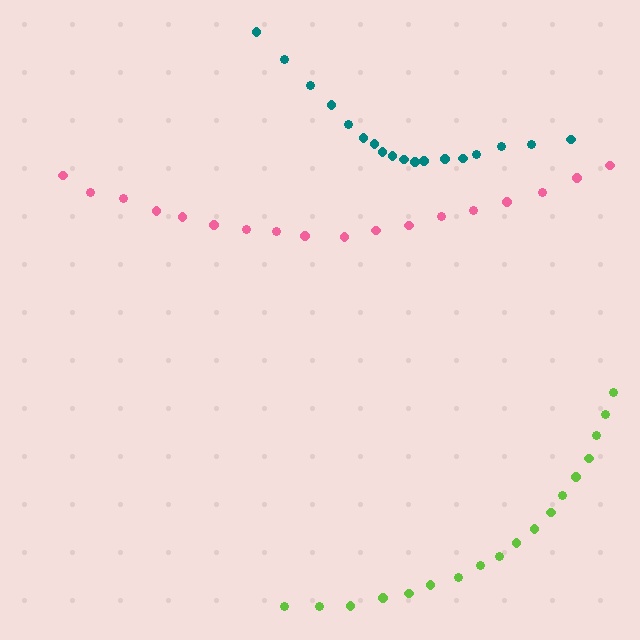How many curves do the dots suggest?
There are 3 distinct paths.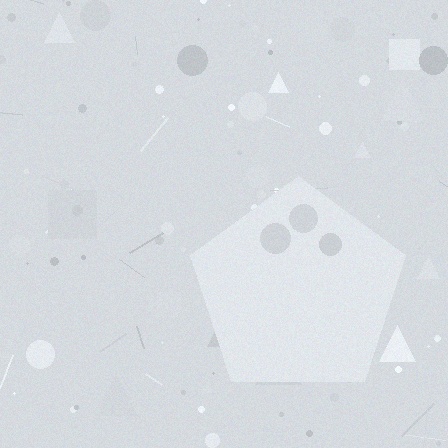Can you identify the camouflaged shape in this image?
The camouflaged shape is a pentagon.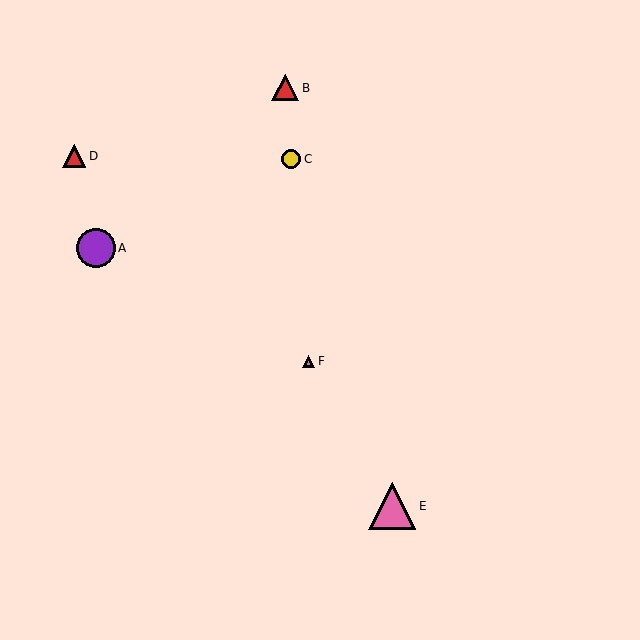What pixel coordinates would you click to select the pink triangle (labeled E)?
Click at (392, 506) to select the pink triangle E.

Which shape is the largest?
The pink triangle (labeled E) is the largest.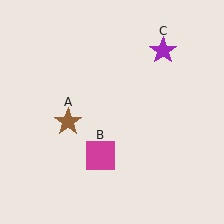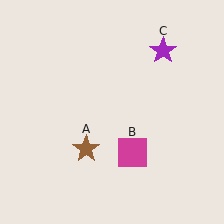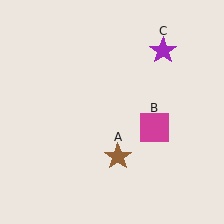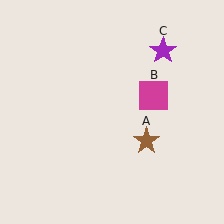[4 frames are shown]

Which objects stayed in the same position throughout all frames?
Purple star (object C) remained stationary.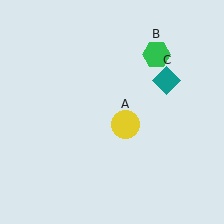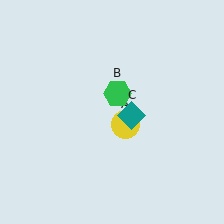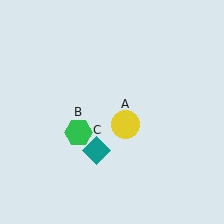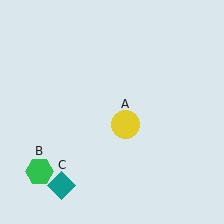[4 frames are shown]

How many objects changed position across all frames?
2 objects changed position: green hexagon (object B), teal diamond (object C).